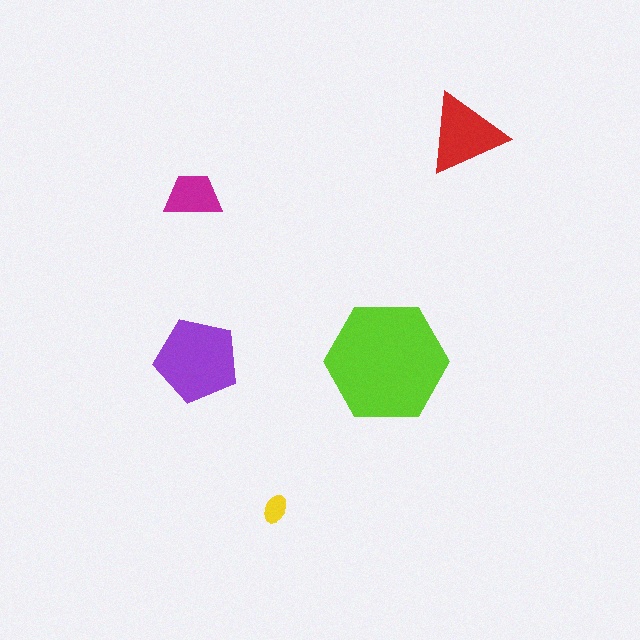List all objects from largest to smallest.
The lime hexagon, the purple pentagon, the red triangle, the magenta trapezoid, the yellow ellipse.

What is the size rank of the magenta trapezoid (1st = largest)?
4th.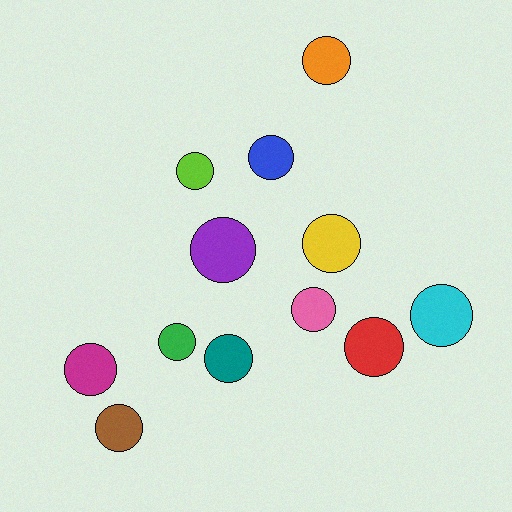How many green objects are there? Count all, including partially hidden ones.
There is 1 green object.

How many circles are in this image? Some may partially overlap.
There are 12 circles.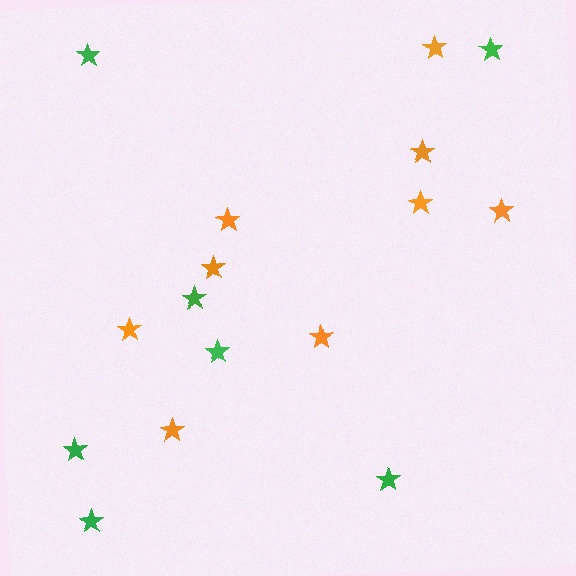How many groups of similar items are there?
There are 2 groups: one group of green stars (7) and one group of orange stars (9).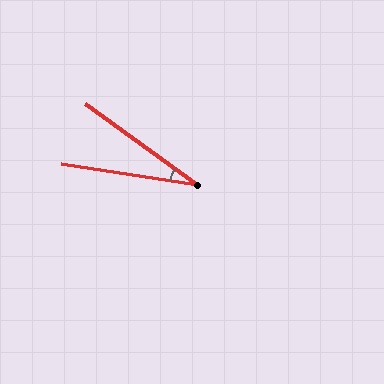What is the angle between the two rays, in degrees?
Approximately 27 degrees.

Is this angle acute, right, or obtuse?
It is acute.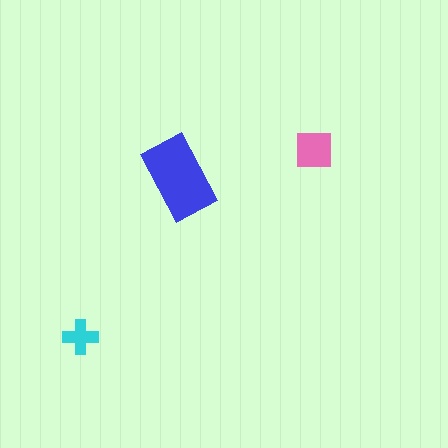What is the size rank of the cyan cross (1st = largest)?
3rd.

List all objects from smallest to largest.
The cyan cross, the pink square, the blue rectangle.